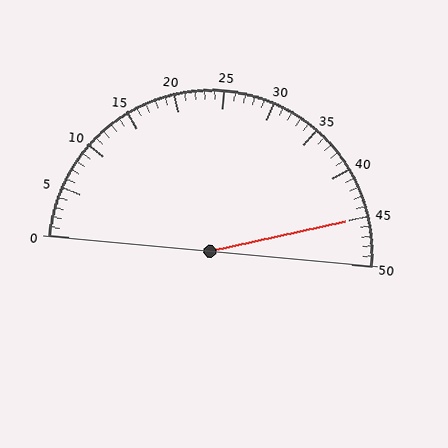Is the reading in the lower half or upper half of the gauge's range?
The reading is in the upper half of the range (0 to 50).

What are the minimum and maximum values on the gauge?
The gauge ranges from 0 to 50.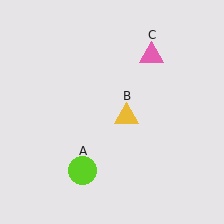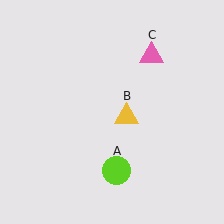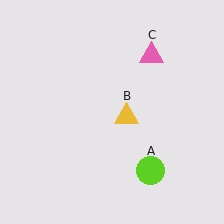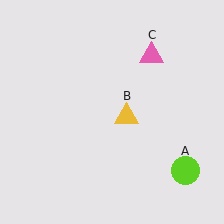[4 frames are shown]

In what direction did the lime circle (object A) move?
The lime circle (object A) moved right.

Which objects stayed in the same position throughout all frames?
Yellow triangle (object B) and pink triangle (object C) remained stationary.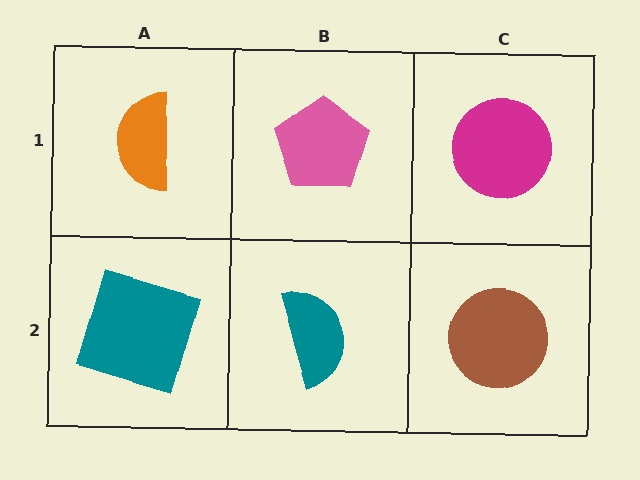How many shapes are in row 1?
3 shapes.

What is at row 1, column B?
A pink pentagon.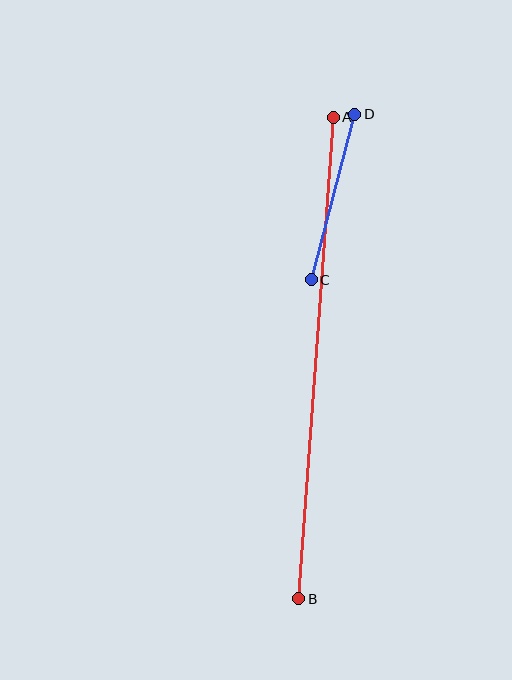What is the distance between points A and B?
The distance is approximately 483 pixels.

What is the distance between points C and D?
The distance is approximately 171 pixels.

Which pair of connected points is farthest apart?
Points A and B are farthest apart.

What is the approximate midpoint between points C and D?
The midpoint is at approximately (333, 197) pixels.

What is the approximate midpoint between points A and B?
The midpoint is at approximately (316, 358) pixels.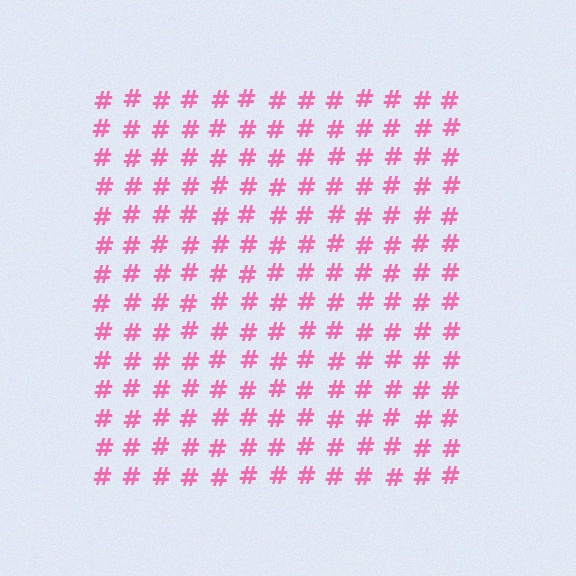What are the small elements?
The small elements are hash symbols.